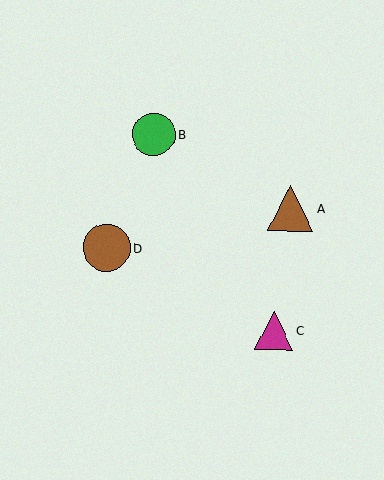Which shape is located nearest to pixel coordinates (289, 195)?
The brown triangle (labeled A) at (291, 208) is nearest to that location.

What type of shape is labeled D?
Shape D is a brown circle.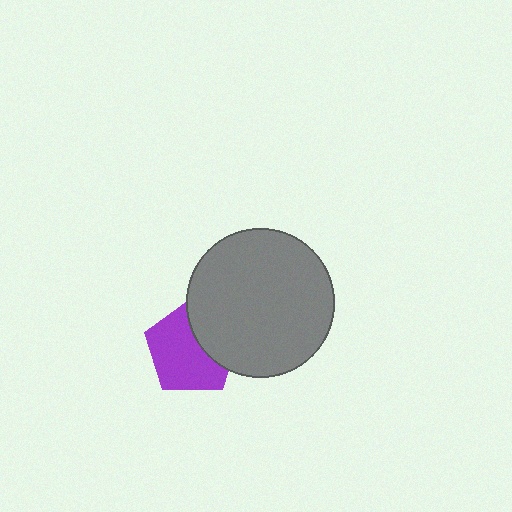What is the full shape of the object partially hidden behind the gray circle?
The partially hidden object is a purple pentagon.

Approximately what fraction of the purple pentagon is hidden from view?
Roughly 34% of the purple pentagon is hidden behind the gray circle.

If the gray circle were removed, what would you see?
You would see the complete purple pentagon.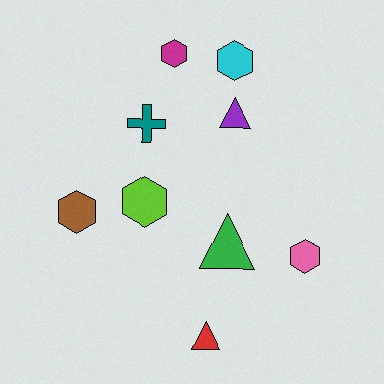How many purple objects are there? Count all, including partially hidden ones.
There is 1 purple object.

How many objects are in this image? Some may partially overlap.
There are 9 objects.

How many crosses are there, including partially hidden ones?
There is 1 cross.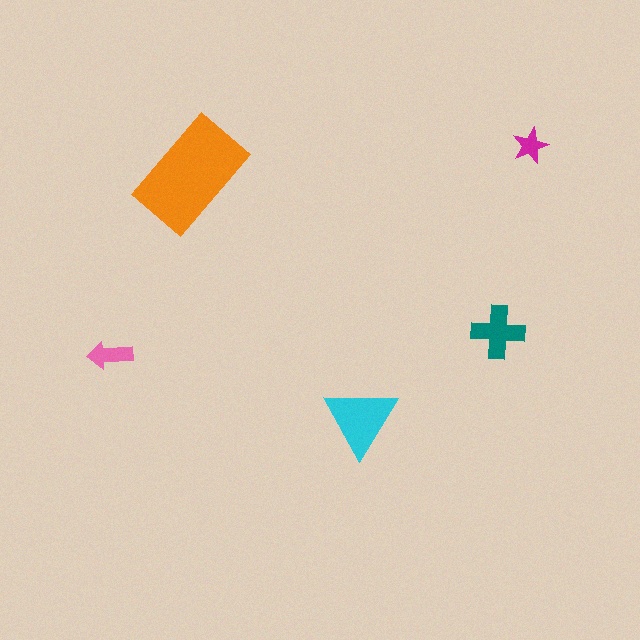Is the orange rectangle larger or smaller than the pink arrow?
Larger.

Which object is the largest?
The orange rectangle.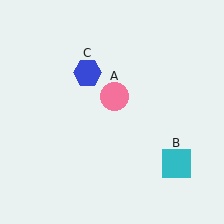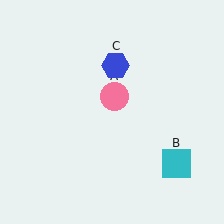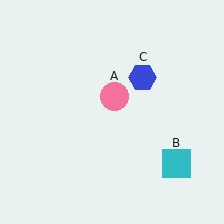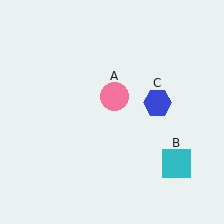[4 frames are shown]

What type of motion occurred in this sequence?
The blue hexagon (object C) rotated clockwise around the center of the scene.